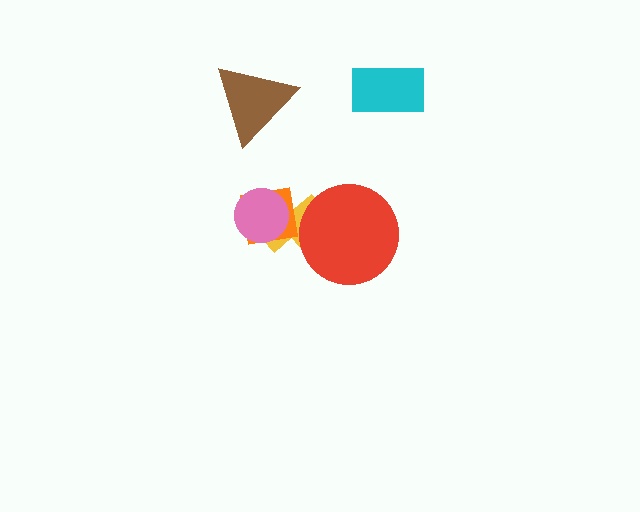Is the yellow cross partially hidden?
Yes, it is partially covered by another shape.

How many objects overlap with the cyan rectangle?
0 objects overlap with the cyan rectangle.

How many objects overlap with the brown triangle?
0 objects overlap with the brown triangle.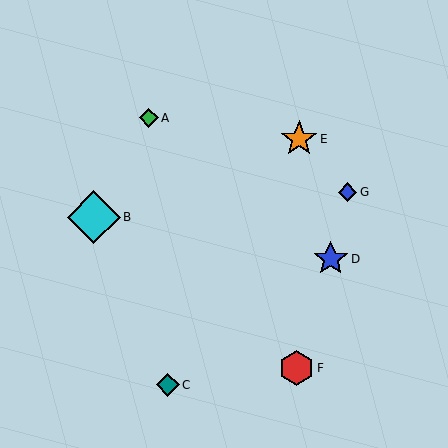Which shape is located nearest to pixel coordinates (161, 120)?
The green diamond (labeled A) at (149, 118) is nearest to that location.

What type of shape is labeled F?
Shape F is a red hexagon.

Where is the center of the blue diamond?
The center of the blue diamond is at (348, 192).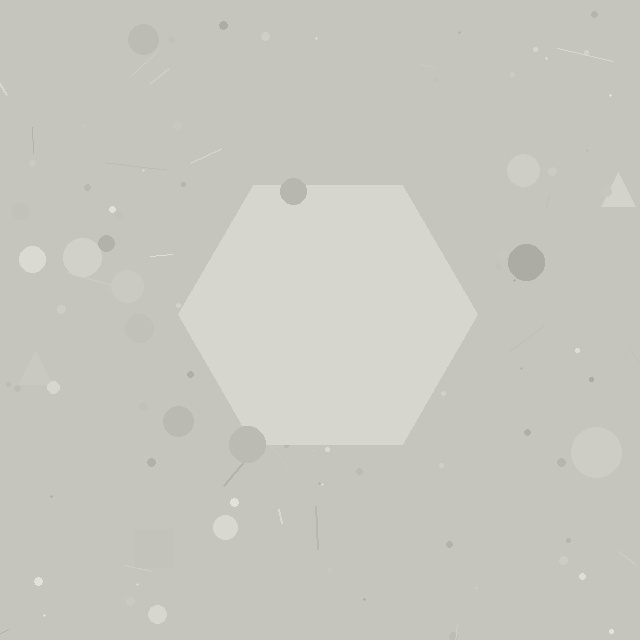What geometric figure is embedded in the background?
A hexagon is embedded in the background.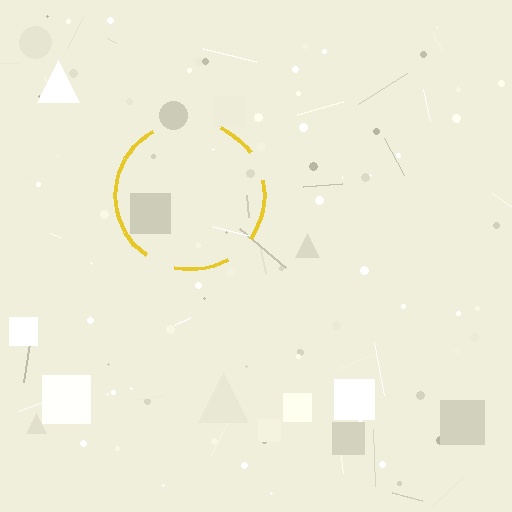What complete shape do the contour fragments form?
The contour fragments form a circle.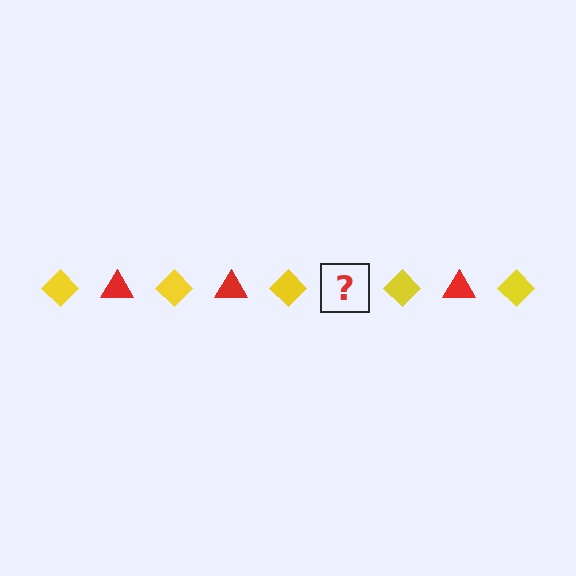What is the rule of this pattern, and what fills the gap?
The rule is that the pattern alternates between yellow diamond and red triangle. The gap should be filled with a red triangle.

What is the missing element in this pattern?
The missing element is a red triangle.